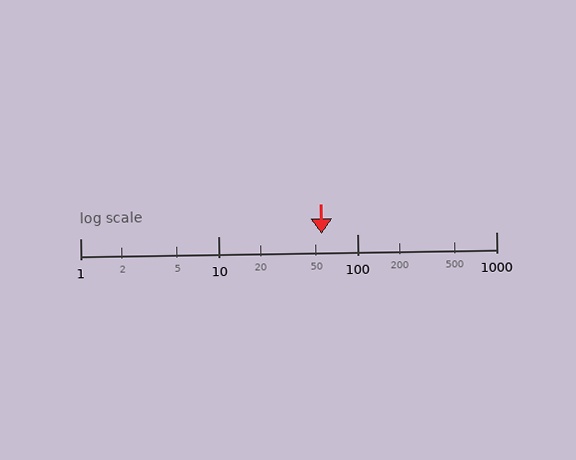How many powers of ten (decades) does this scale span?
The scale spans 3 decades, from 1 to 1000.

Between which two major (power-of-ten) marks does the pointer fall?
The pointer is between 10 and 100.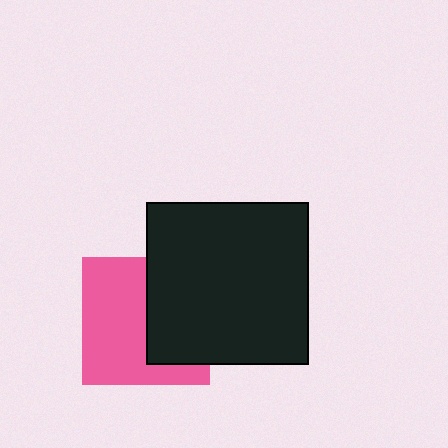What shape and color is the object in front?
The object in front is a black square.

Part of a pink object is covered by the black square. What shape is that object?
It is a square.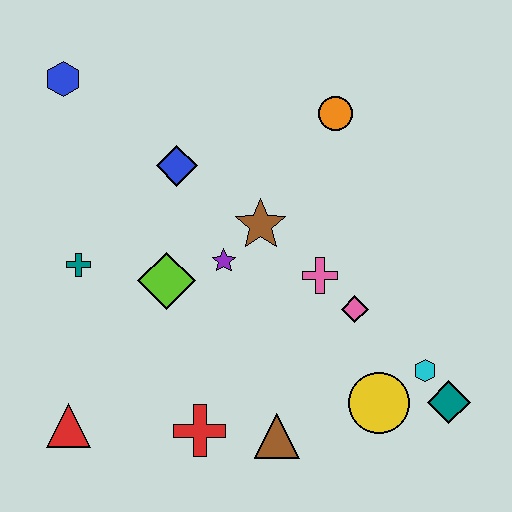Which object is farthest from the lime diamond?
The teal diamond is farthest from the lime diamond.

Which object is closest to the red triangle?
The red cross is closest to the red triangle.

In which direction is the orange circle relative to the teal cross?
The orange circle is to the right of the teal cross.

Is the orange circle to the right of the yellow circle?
No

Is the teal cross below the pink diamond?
No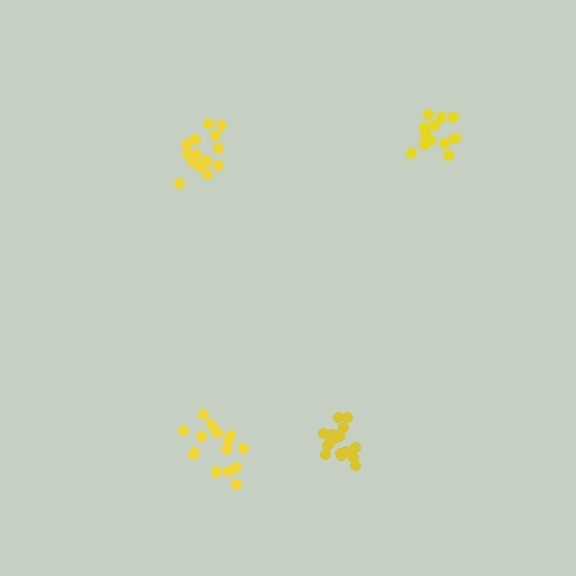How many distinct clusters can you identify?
There are 4 distinct clusters.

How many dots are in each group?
Group 1: 15 dots, Group 2: 17 dots, Group 3: 15 dots, Group 4: 14 dots (61 total).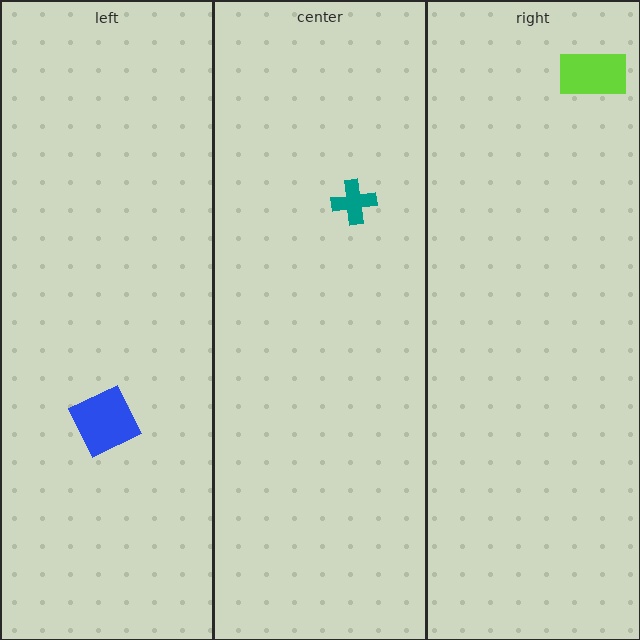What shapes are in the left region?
The blue square.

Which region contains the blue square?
The left region.